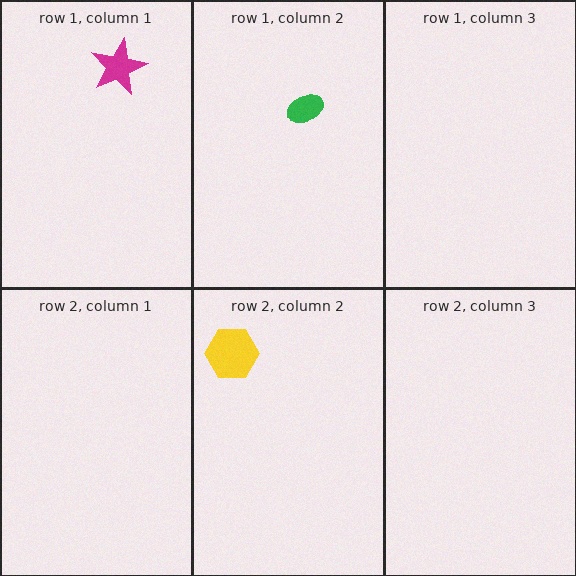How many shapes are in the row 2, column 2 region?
1.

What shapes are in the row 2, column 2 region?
The yellow hexagon.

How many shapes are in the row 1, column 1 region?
1.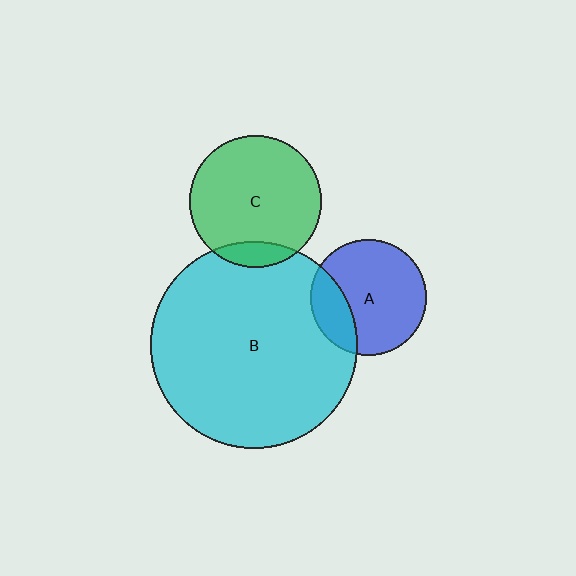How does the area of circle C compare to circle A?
Approximately 1.3 times.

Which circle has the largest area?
Circle B (cyan).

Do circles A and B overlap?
Yes.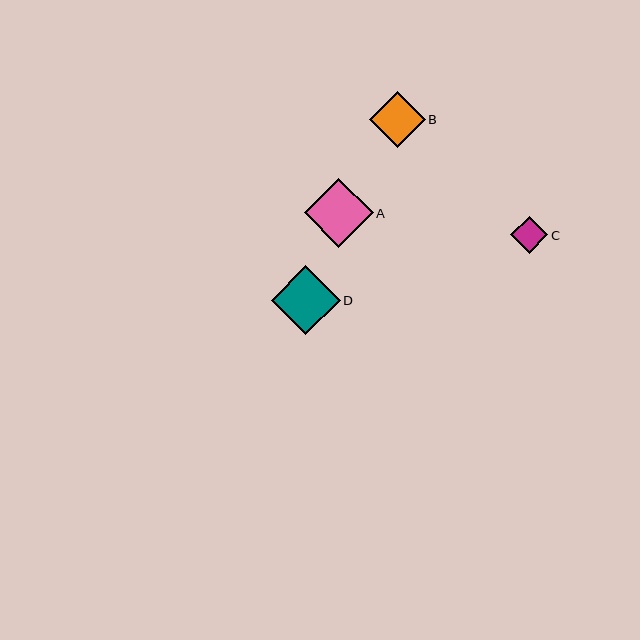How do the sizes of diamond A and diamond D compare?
Diamond A and diamond D are approximately the same size.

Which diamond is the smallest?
Diamond C is the smallest with a size of approximately 37 pixels.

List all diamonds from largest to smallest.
From largest to smallest: A, D, B, C.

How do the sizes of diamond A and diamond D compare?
Diamond A and diamond D are approximately the same size.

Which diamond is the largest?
Diamond A is the largest with a size of approximately 69 pixels.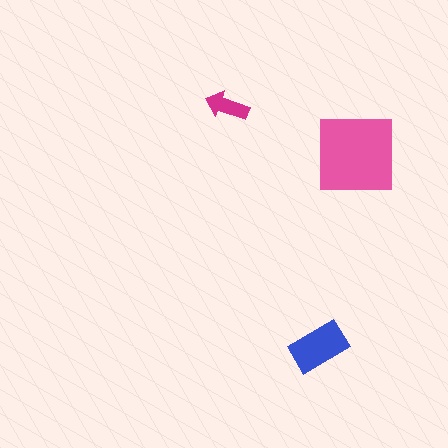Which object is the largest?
The pink square.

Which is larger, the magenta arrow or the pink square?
The pink square.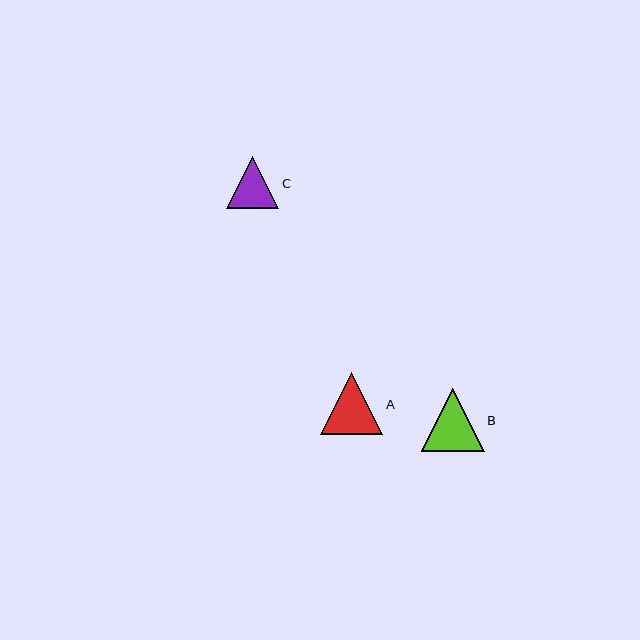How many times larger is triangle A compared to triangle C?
Triangle A is approximately 1.2 times the size of triangle C.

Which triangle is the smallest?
Triangle C is the smallest with a size of approximately 52 pixels.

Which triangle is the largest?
Triangle B is the largest with a size of approximately 63 pixels.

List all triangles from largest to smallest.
From largest to smallest: B, A, C.